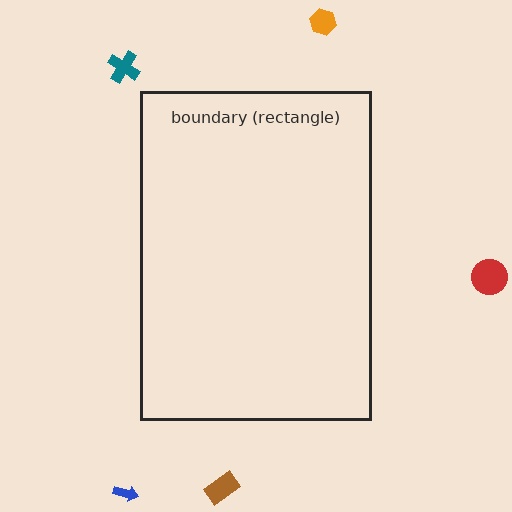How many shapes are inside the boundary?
0 inside, 5 outside.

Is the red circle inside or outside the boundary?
Outside.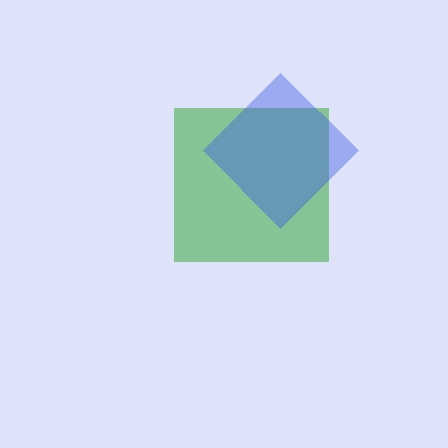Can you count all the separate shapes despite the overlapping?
Yes, there are 2 separate shapes.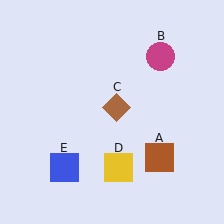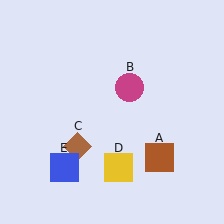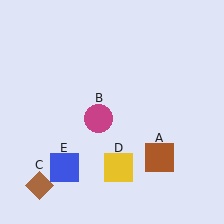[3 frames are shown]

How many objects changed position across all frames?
2 objects changed position: magenta circle (object B), brown diamond (object C).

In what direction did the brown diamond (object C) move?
The brown diamond (object C) moved down and to the left.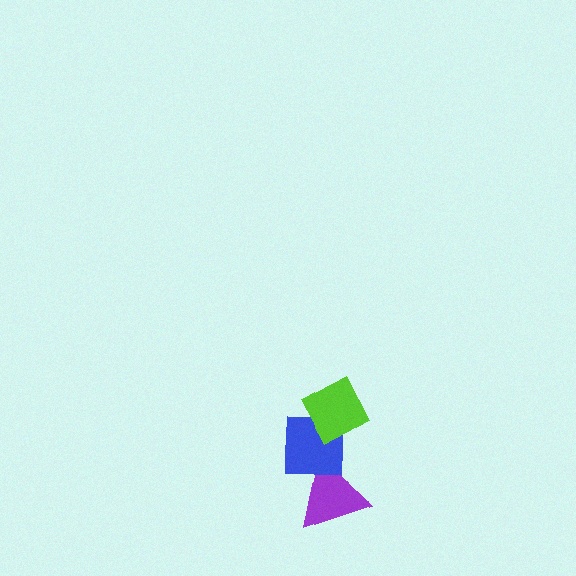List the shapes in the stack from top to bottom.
From top to bottom: the lime diamond, the blue square, the purple triangle.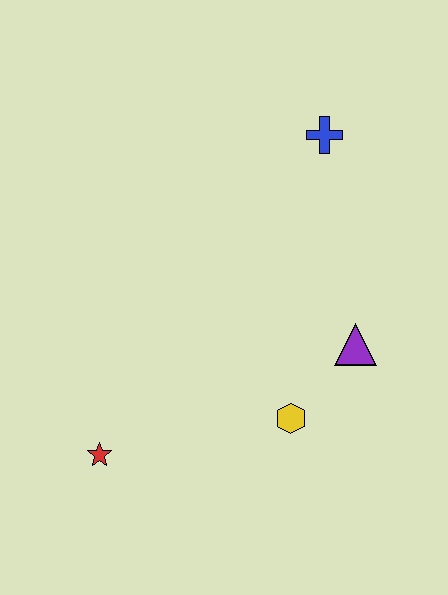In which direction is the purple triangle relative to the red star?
The purple triangle is to the right of the red star.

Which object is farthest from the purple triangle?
The red star is farthest from the purple triangle.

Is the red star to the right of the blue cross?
No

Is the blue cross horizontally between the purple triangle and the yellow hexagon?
Yes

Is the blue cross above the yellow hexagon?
Yes